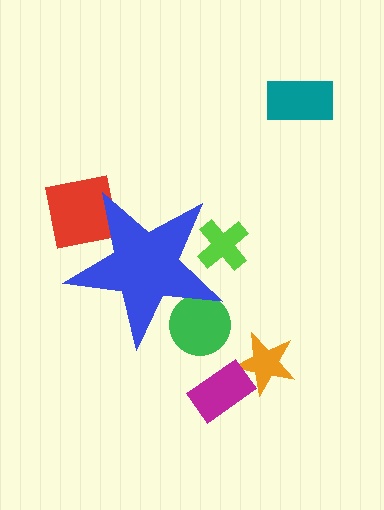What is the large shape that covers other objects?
A blue star.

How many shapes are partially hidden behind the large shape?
3 shapes are partially hidden.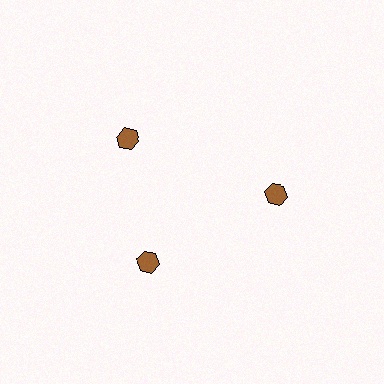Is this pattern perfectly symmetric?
No. The 3 brown hexagons are arranged in a ring, but one element near the 11 o'clock position is rotated out of alignment along the ring, breaking the 3-fold rotational symmetry.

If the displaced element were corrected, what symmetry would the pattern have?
It would have 3-fold rotational symmetry — the pattern would map onto itself every 120 degrees.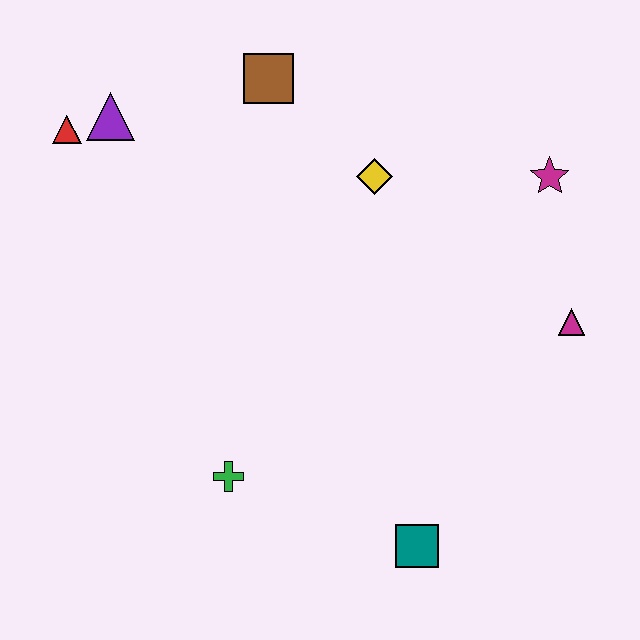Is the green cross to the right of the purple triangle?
Yes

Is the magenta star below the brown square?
Yes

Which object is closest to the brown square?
The yellow diamond is closest to the brown square.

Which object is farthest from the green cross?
The magenta star is farthest from the green cross.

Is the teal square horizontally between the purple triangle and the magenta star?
Yes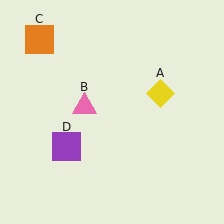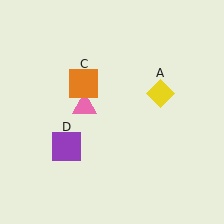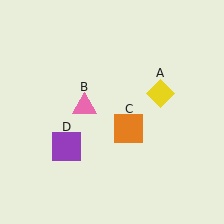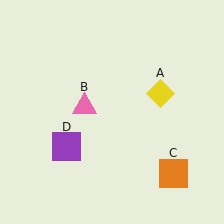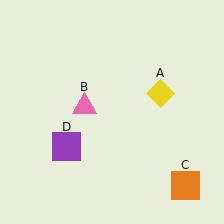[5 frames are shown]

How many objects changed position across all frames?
1 object changed position: orange square (object C).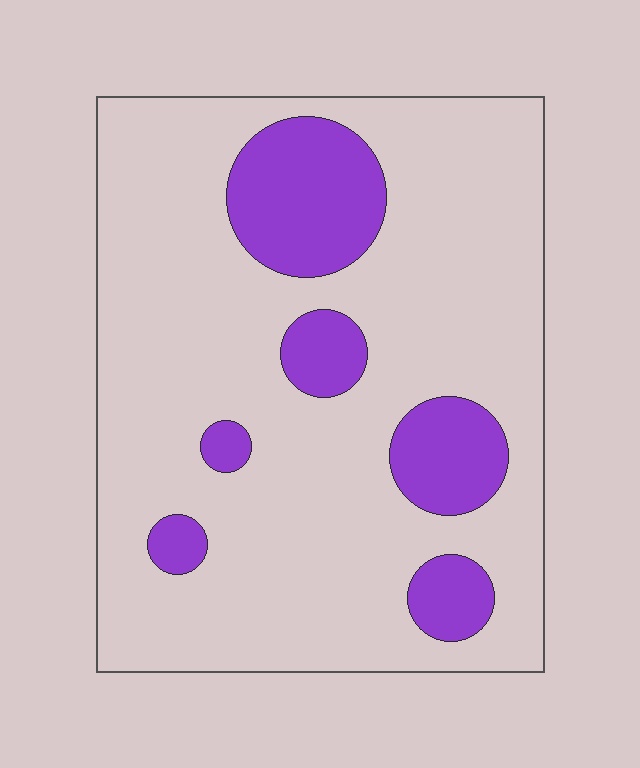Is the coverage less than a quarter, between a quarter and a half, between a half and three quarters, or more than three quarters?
Less than a quarter.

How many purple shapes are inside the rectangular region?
6.